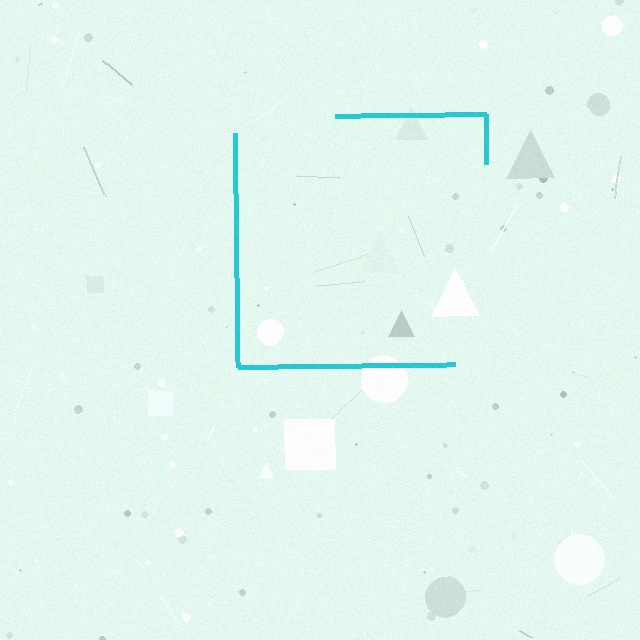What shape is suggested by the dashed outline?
The dashed outline suggests a square.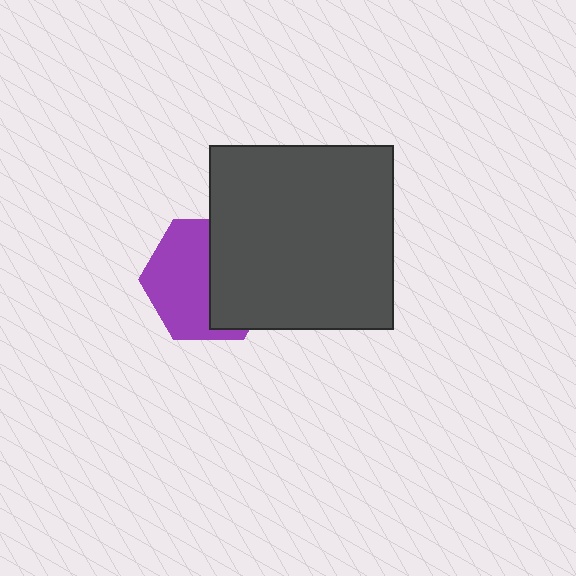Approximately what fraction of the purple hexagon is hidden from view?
Roughly 46% of the purple hexagon is hidden behind the dark gray square.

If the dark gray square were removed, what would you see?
You would see the complete purple hexagon.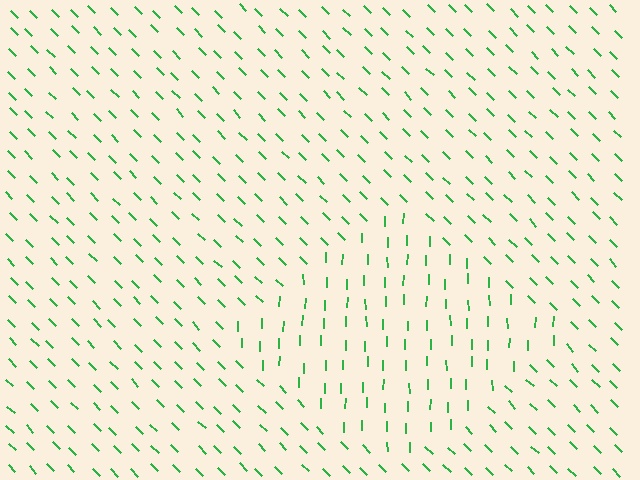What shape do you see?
I see a diamond.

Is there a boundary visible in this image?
Yes, there is a texture boundary formed by a change in line orientation.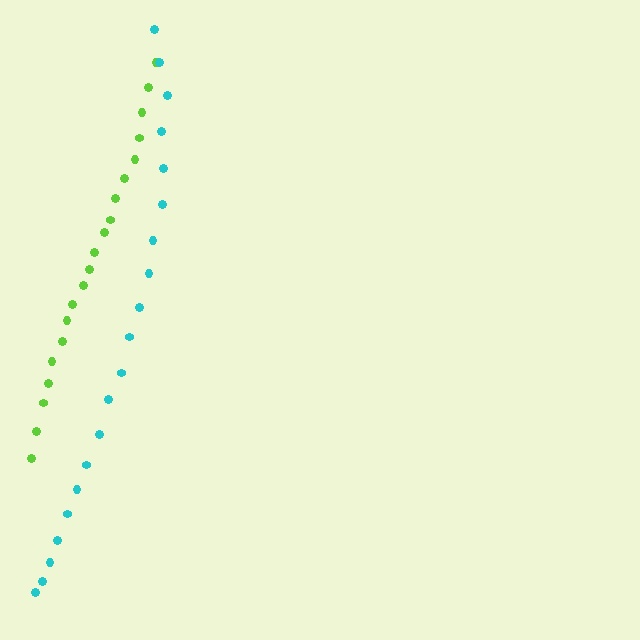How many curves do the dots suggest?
There are 2 distinct paths.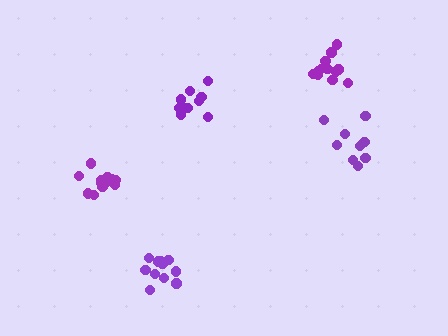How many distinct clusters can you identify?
There are 5 distinct clusters.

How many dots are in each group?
Group 1: 11 dots, Group 2: 9 dots, Group 3: 11 dots, Group 4: 12 dots, Group 5: 12 dots (55 total).